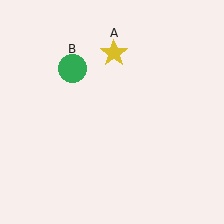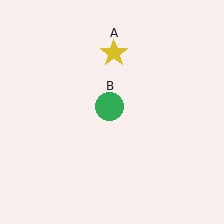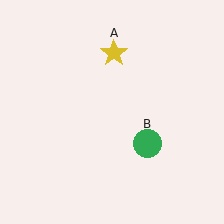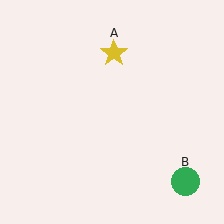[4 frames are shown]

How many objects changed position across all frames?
1 object changed position: green circle (object B).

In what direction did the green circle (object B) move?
The green circle (object B) moved down and to the right.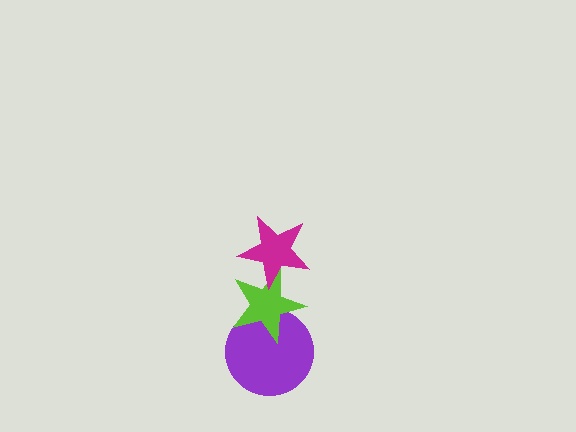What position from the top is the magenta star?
The magenta star is 1st from the top.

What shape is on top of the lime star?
The magenta star is on top of the lime star.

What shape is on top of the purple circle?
The lime star is on top of the purple circle.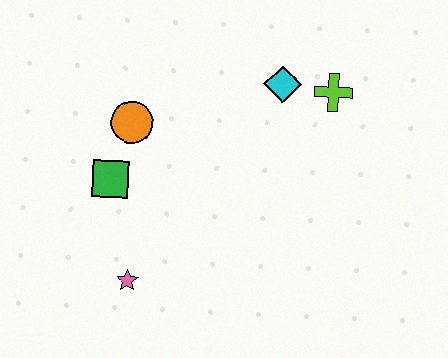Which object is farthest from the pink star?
The lime cross is farthest from the pink star.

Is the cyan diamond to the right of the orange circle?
Yes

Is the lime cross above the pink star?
Yes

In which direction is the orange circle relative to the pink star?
The orange circle is above the pink star.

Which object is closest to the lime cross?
The cyan diamond is closest to the lime cross.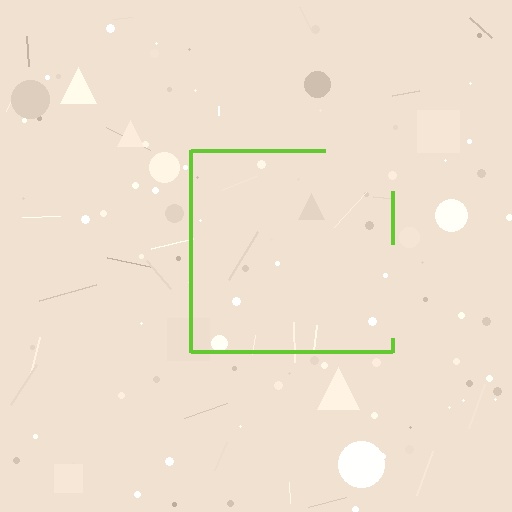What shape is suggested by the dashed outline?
The dashed outline suggests a square.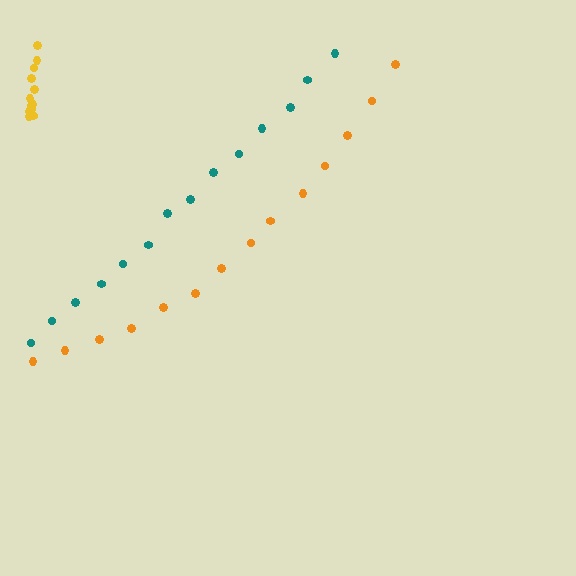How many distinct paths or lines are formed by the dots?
There are 3 distinct paths.